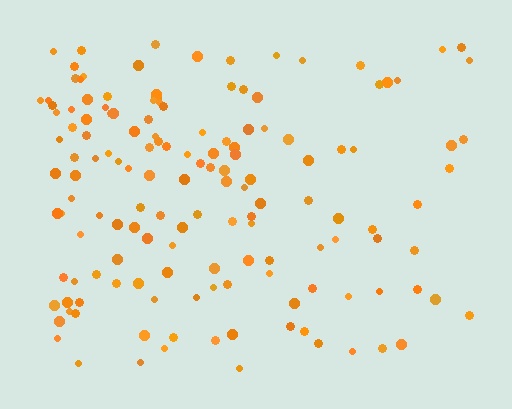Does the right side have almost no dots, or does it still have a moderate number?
Still a moderate number, just noticeably fewer than the left.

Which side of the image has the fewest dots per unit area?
The right.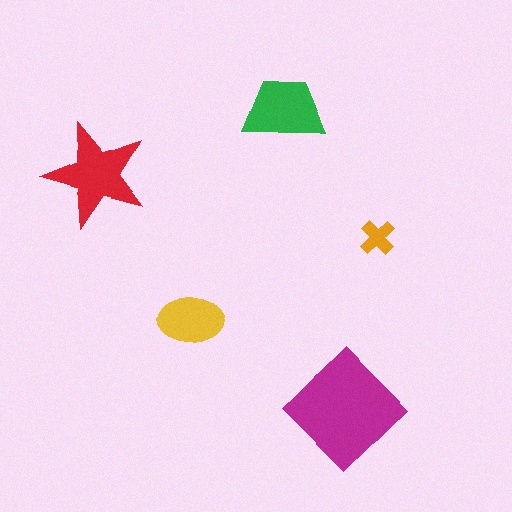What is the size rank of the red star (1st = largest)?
2nd.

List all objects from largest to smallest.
The magenta diamond, the red star, the green trapezoid, the yellow ellipse, the orange cross.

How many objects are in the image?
There are 5 objects in the image.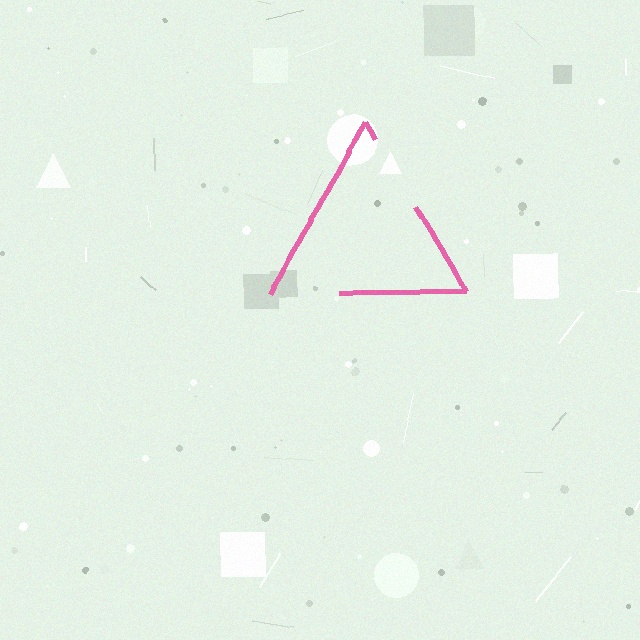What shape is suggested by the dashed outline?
The dashed outline suggests a triangle.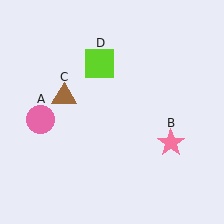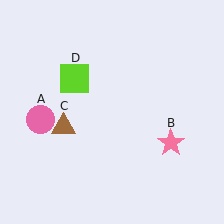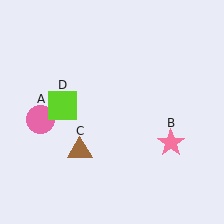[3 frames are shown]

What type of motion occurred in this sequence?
The brown triangle (object C), lime square (object D) rotated counterclockwise around the center of the scene.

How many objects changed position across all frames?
2 objects changed position: brown triangle (object C), lime square (object D).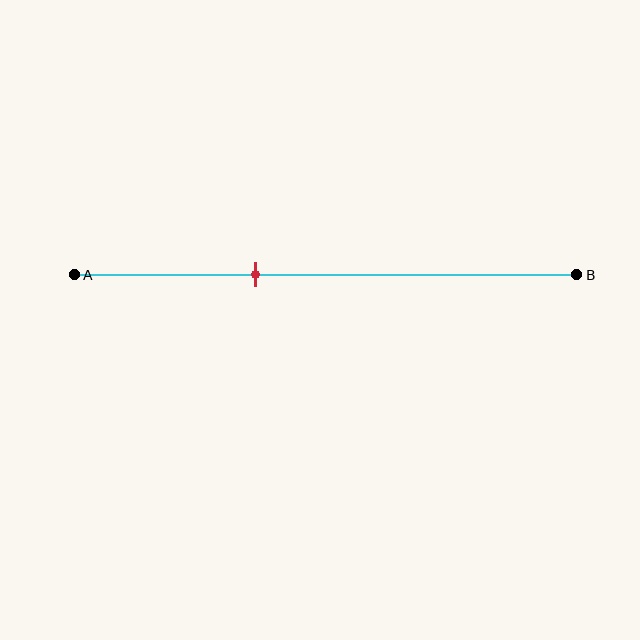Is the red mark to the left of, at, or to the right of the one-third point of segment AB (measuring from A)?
The red mark is approximately at the one-third point of segment AB.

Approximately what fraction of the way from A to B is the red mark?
The red mark is approximately 35% of the way from A to B.